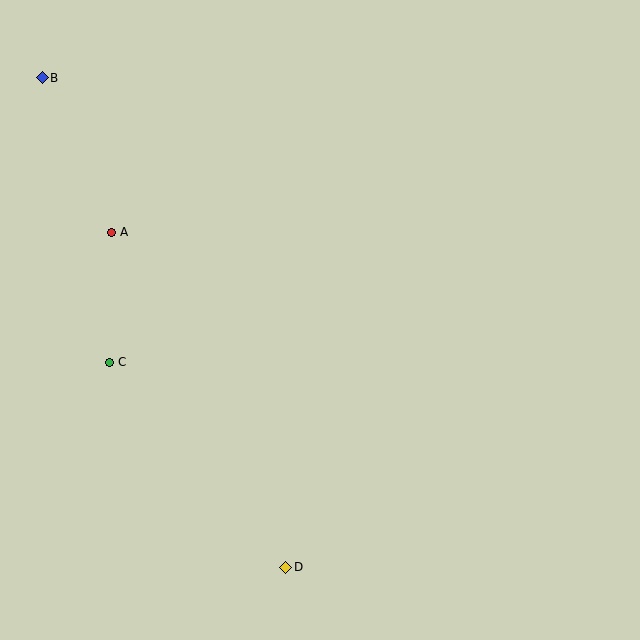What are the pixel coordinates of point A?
Point A is at (112, 232).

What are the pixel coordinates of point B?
Point B is at (42, 78).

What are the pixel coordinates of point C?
Point C is at (110, 362).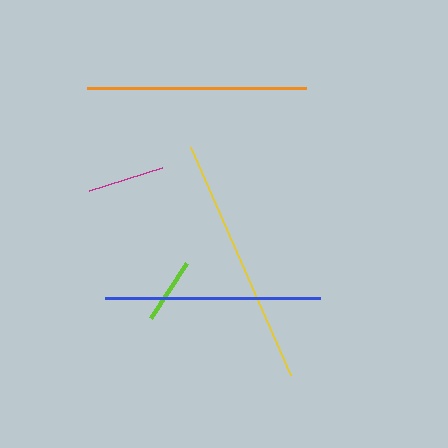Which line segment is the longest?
The yellow line is the longest at approximately 249 pixels.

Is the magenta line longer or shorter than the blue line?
The blue line is longer than the magenta line.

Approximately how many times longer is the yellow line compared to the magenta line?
The yellow line is approximately 3.3 times the length of the magenta line.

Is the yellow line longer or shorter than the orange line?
The yellow line is longer than the orange line.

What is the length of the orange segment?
The orange segment is approximately 220 pixels long.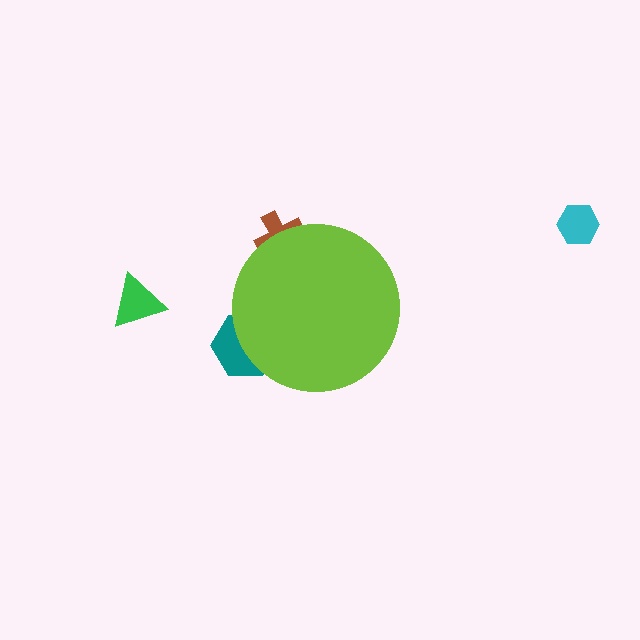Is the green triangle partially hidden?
No, the green triangle is fully visible.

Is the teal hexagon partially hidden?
Yes, the teal hexagon is partially hidden behind the lime circle.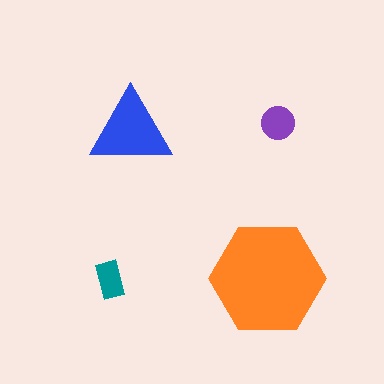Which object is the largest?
The orange hexagon.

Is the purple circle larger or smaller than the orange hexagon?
Smaller.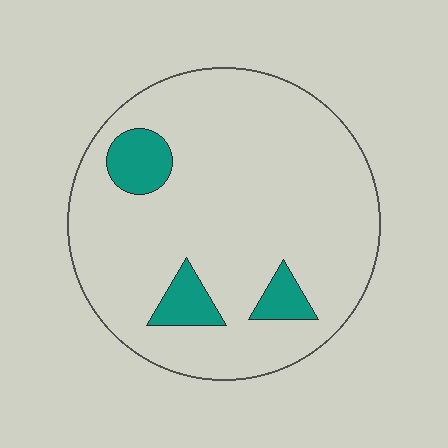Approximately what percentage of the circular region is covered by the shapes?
Approximately 10%.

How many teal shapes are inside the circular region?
3.